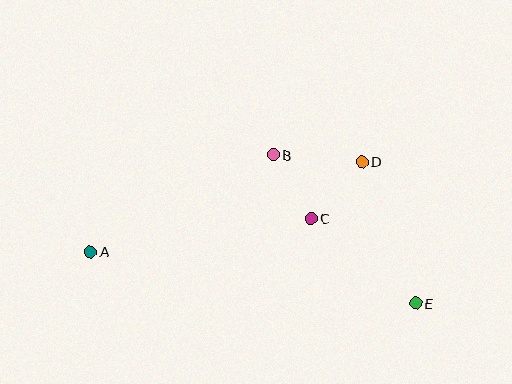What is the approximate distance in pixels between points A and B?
The distance between A and B is approximately 207 pixels.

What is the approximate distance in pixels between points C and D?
The distance between C and D is approximately 76 pixels.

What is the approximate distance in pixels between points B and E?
The distance between B and E is approximately 206 pixels.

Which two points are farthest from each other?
Points A and E are farthest from each other.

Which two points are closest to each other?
Points B and C are closest to each other.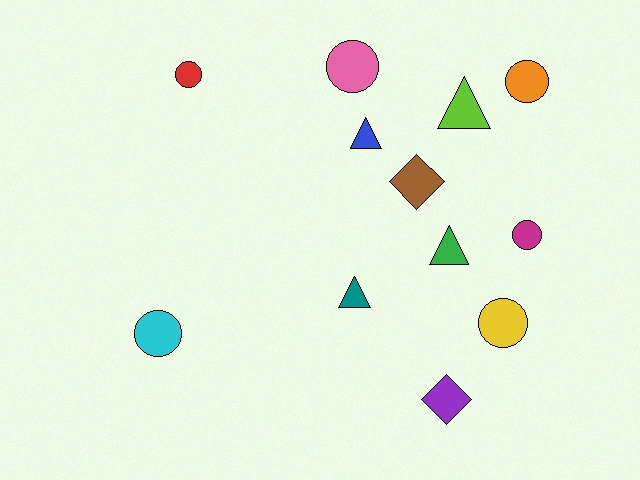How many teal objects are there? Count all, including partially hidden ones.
There is 1 teal object.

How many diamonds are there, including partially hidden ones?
There are 2 diamonds.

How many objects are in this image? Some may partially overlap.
There are 12 objects.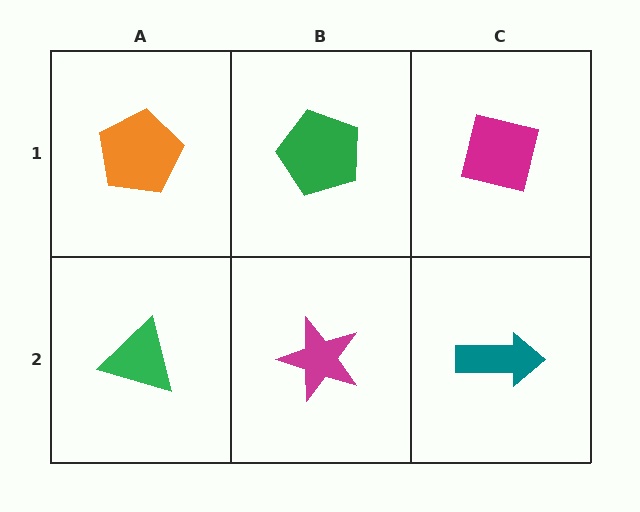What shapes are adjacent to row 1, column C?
A teal arrow (row 2, column C), a green pentagon (row 1, column B).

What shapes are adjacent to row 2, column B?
A green pentagon (row 1, column B), a green triangle (row 2, column A), a teal arrow (row 2, column C).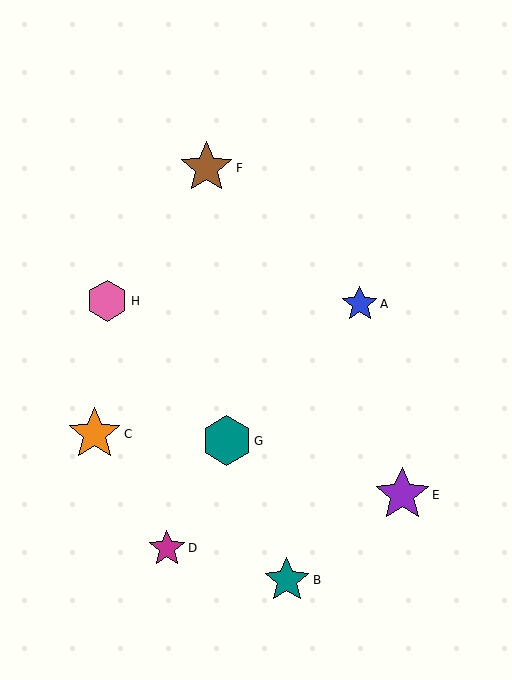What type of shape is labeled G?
Shape G is a teal hexagon.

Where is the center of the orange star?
The center of the orange star is at (94, 434).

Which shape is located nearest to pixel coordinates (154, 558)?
The magenta star (labeled D) at (167, 548) is nearest to that location.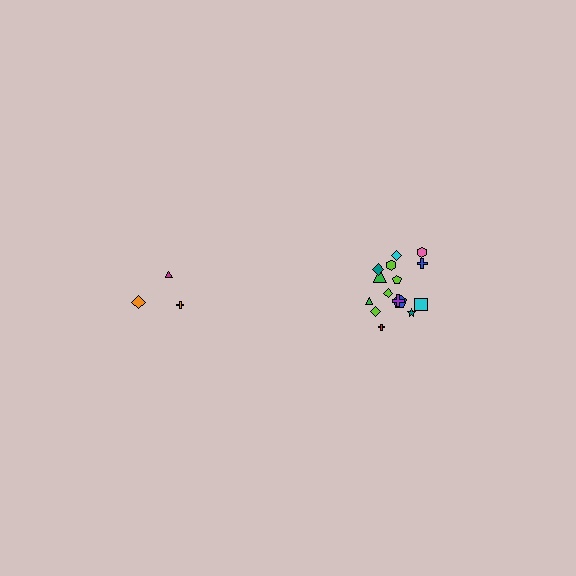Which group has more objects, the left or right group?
The right group.